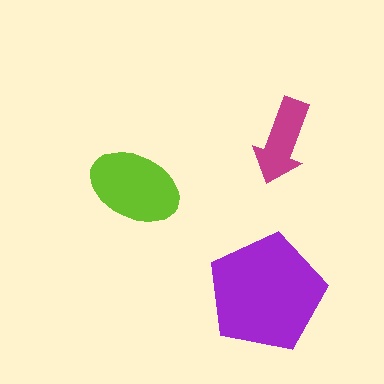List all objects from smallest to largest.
The magenta arrow, the lime ellipse, the purple pentagon.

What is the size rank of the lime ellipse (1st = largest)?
2nd.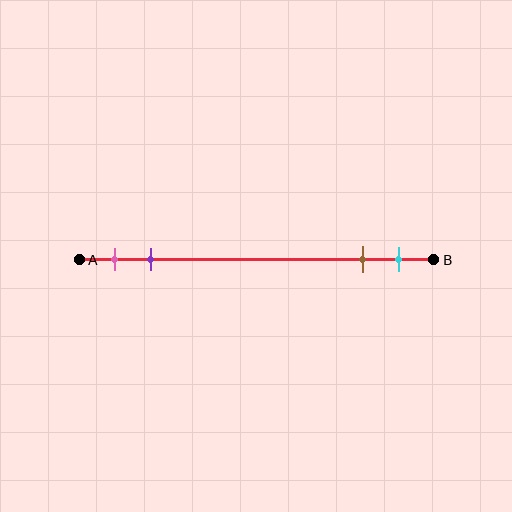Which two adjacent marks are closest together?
The brown and cyan marks are the closest adjacent pair.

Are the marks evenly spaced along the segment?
No, the marks are not evenly spaced.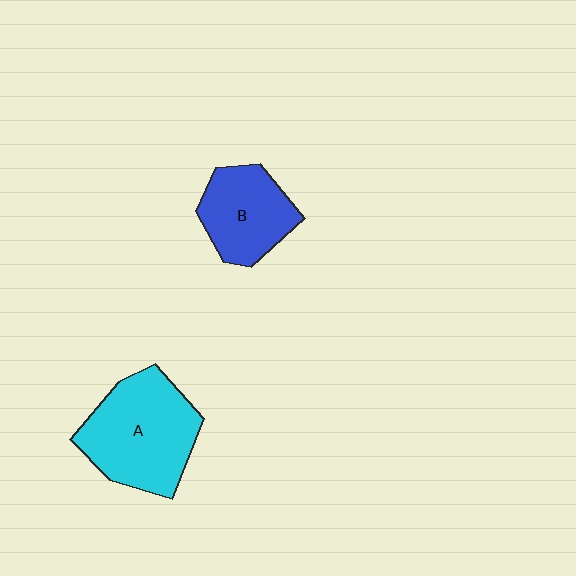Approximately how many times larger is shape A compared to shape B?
Approximately 1.5 times.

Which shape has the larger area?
Shape A (cyan).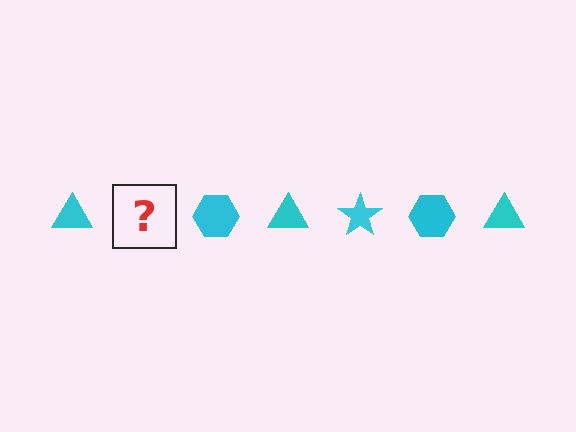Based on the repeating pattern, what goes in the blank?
The blank should be a cyan star.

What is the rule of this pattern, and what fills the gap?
The rule is that the pattern cycles through triangle, star, hexagon shapes in cyan. The gap should be filled with a cyan star.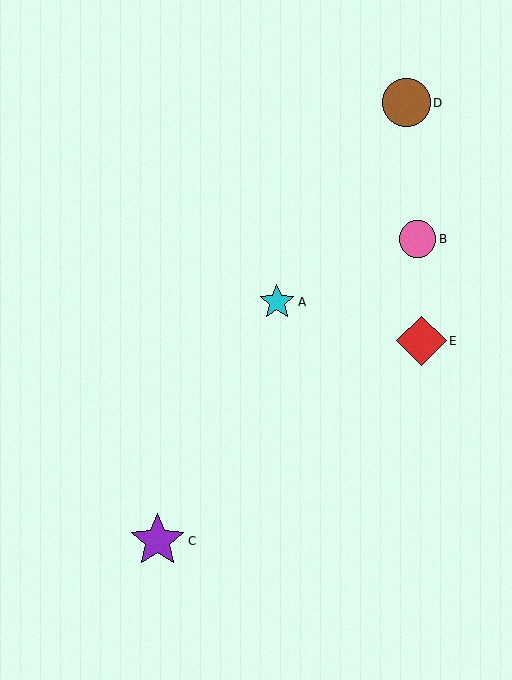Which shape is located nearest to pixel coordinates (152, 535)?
The purple star (labeled C) at (158, 541) is nearest to that location.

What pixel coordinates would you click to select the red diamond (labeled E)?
Click at (421, 341) to select the red diamond E.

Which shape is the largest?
The purple star (labeled C) is the largest.